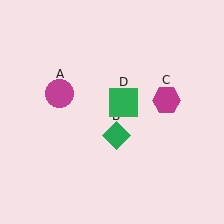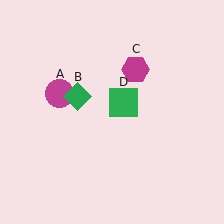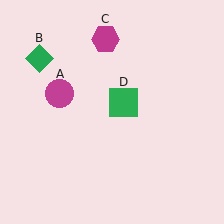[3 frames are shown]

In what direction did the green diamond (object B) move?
The green diamond (object B) moved up and to the left.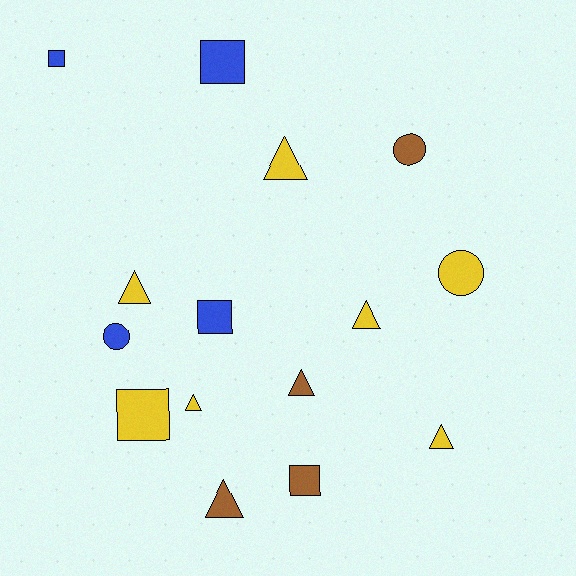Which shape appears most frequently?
Triangle, with 7 objects.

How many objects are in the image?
There are 15 objects.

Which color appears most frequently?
Yellow, with 7 objects.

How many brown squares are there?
There is 1 brown square.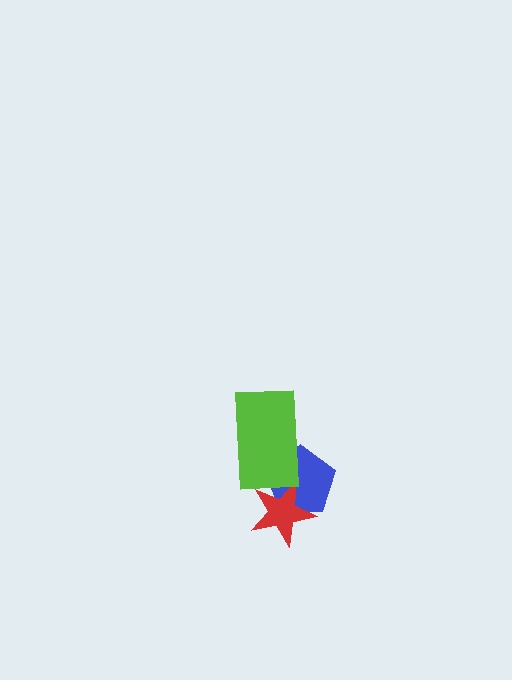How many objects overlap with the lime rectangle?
2 objects overlap with the lime rectangle.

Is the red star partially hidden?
Yes, it is partially covered by another shape.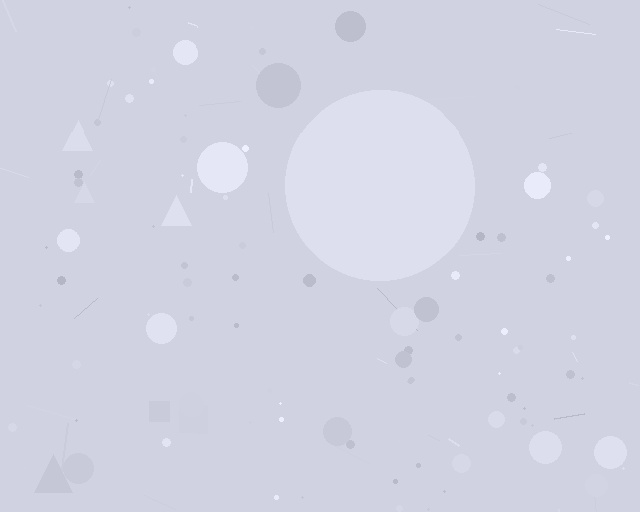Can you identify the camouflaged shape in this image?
The camouflaged shape is a circle.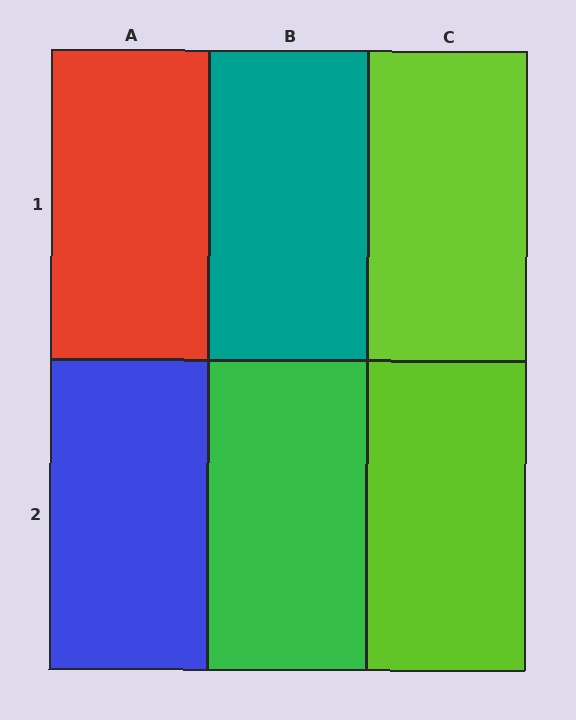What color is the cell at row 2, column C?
Lime.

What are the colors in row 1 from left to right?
Red, teal, lime.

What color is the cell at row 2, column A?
Blue.